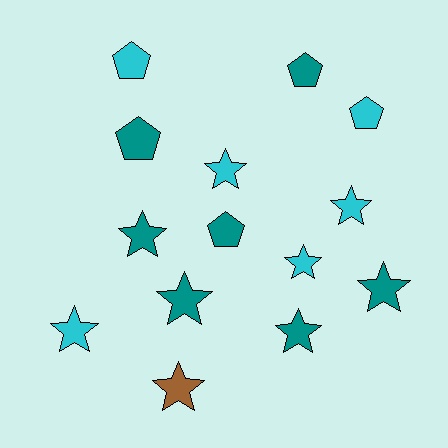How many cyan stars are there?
There are 4 cyan stars.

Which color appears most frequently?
Teal, with 7 objects.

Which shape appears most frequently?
Star, with 9 objects.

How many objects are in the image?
There are 14 objects.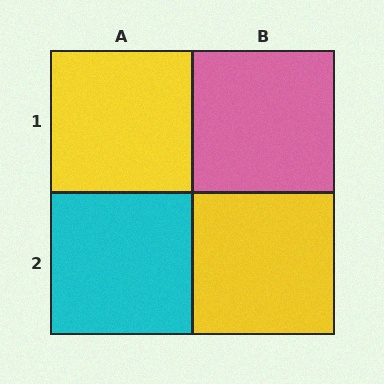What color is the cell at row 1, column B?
Pink.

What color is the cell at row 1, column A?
Yellow.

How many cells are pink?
1 cell is pink.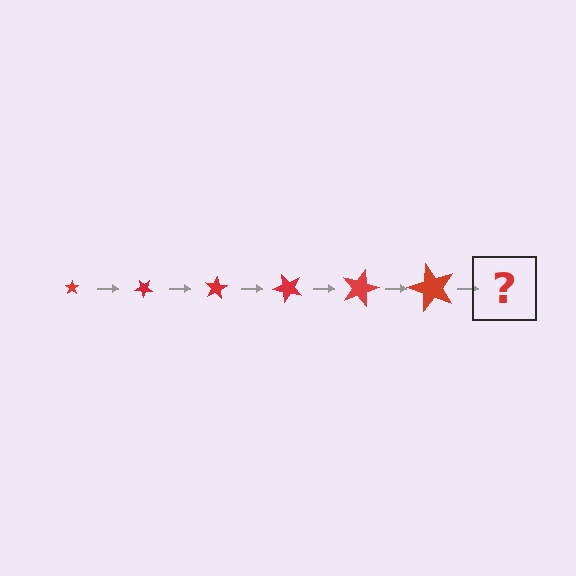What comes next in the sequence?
The next element should be a star, larger than the previous one and rotated 240 degrees from the start.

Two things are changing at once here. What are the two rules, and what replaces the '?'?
The two rules are that the star grows larger each step and it rotates 40 degrees each step. The '?' should be a star, larger than the previous one and rotated 240 degrees from the start.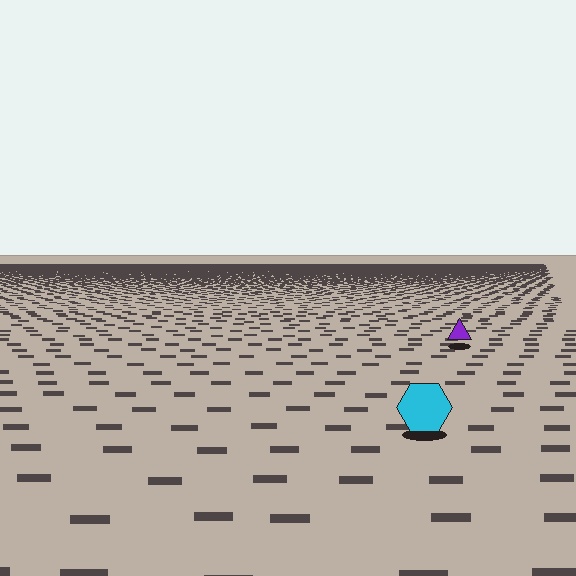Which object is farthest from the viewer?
The purple triangle is farthest from the viewer. It appears smaller and the ground texture around it is denser.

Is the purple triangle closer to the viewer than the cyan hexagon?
No. The cyan hexagon is closer — you can tell from the texture gradient: the ground texture is coarser near it.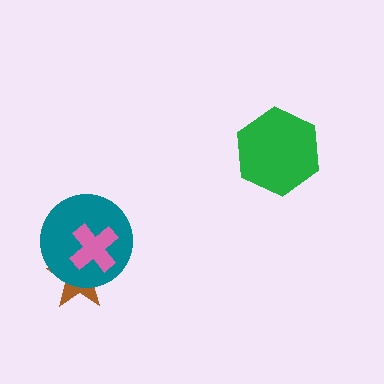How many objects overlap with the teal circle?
2 objects overlap with the teal circle.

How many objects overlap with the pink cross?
2 objects overlap with the pink cross.